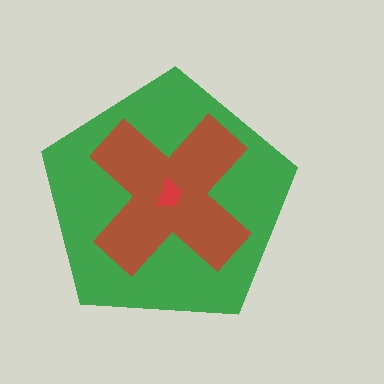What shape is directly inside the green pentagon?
The brown cross.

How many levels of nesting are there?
3.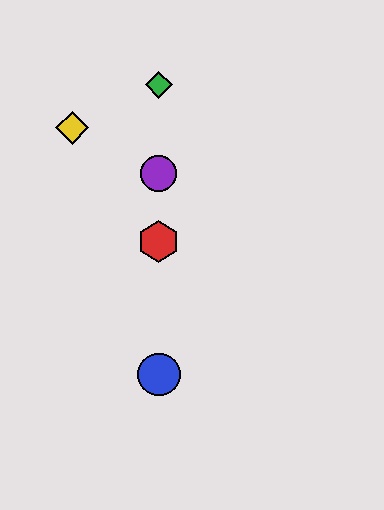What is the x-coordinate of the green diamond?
The green diamond is at x≈159.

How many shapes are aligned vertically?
4 shapes (the red hexagon, the blue circle, the green diamond, the purple circle) are aligned vertically.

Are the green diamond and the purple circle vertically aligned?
Yes, both are at x≈159.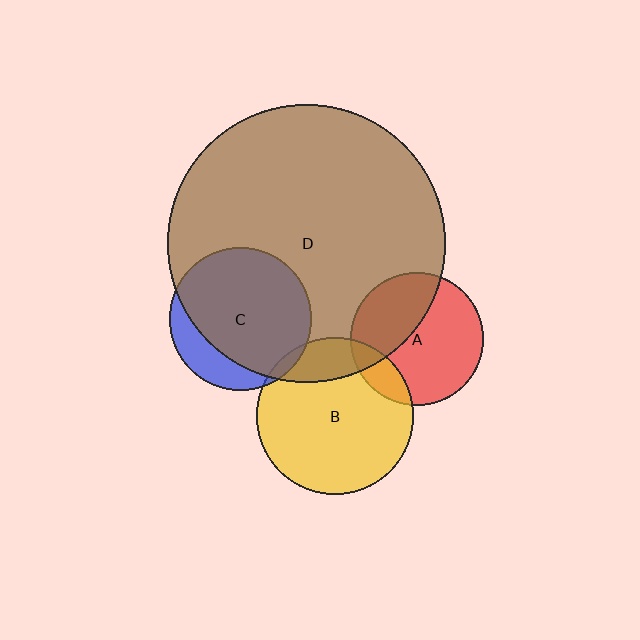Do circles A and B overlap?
Yes.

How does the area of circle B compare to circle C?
Approximately 1.2 times.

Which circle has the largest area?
Circle D (brown).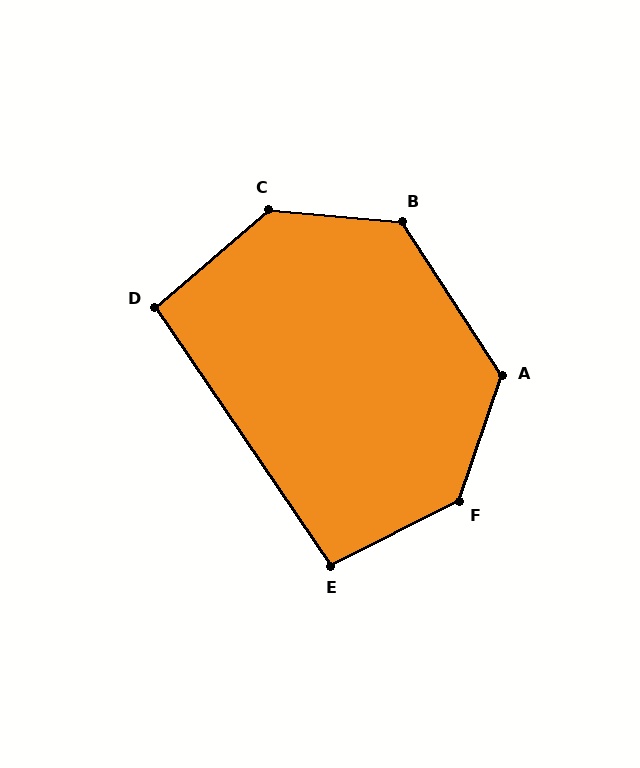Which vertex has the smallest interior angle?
D, at approximately 97 degrees.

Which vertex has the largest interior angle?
F, at approximately 135 degrees.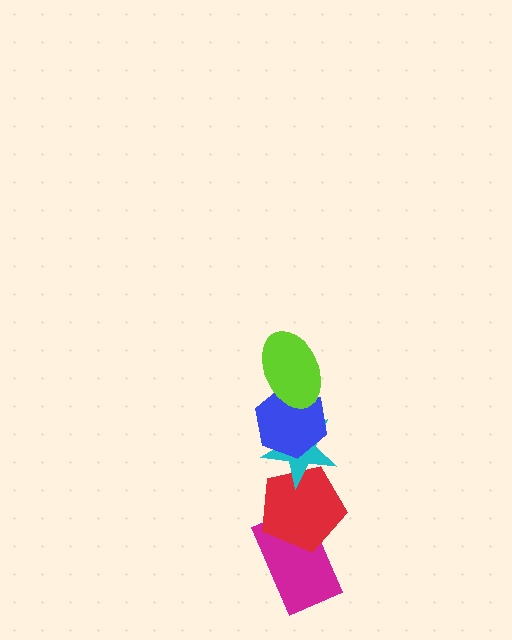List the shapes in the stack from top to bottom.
From top to bottom: the lime ellipse, the blue hexagon, the cyan star, the red pentagon, the magenta rectangle.